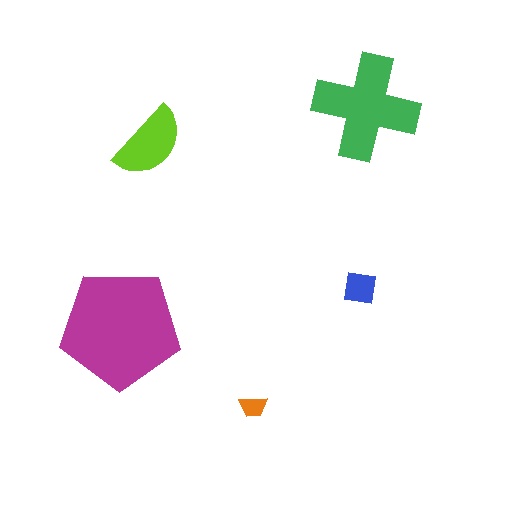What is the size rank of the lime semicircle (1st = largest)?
3rd.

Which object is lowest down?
The orange trapezoid is bottommost.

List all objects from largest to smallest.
The magenta pentagon, the green cross, the lime semicircle, the blue square, the orange trapezoid.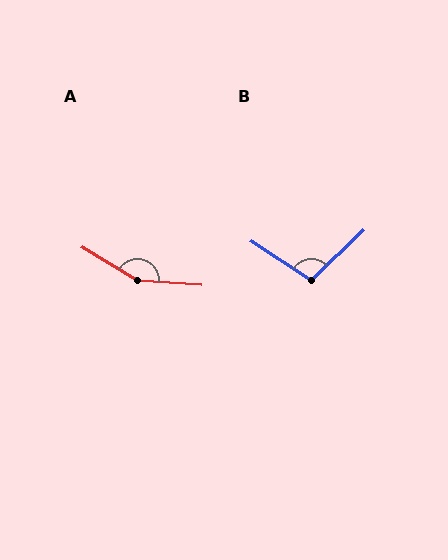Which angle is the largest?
A, at approximately 152 degrees.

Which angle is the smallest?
B, at approximately 103 degrees.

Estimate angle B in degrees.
Approximately 103 degrees.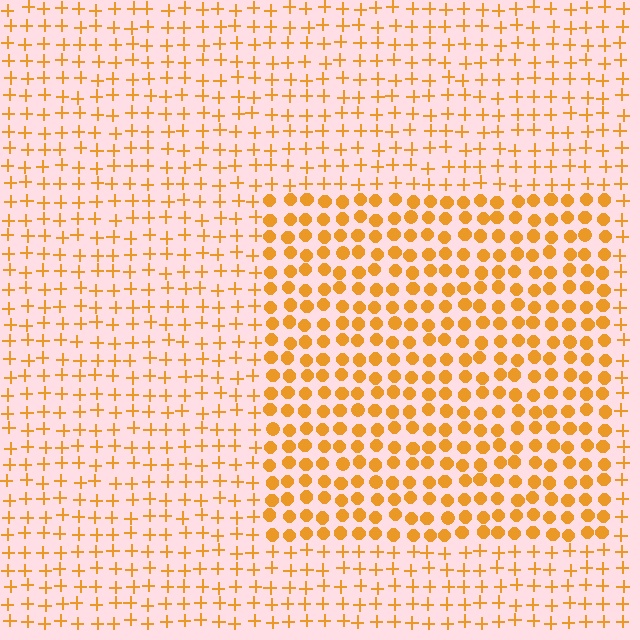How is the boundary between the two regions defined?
The boundary is defined by a change in element shape: circles inside vs. plus signs outside. All elements share the same color and spacing.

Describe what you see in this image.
The image is filled with small orange elements arranged in a uniform grid. A rectangle-shaped region contains circles, while the surrounding area contains plus signs. The boundary is defined purely by the change in element shape.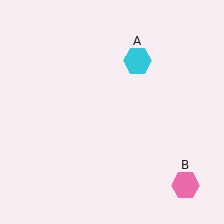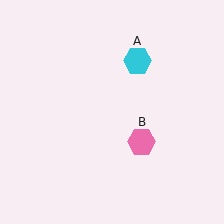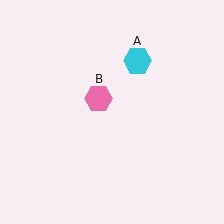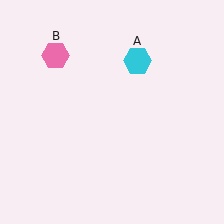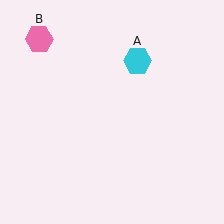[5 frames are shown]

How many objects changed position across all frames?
1 object changed position: pink hexagon (object B).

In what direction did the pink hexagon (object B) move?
The pink hexagon (object B) moved up and to the left.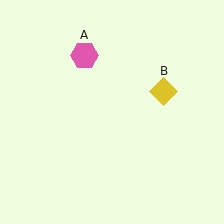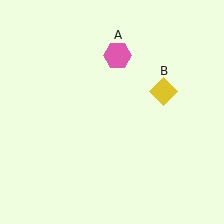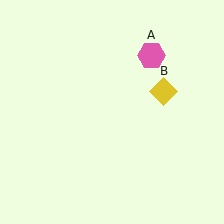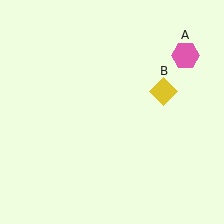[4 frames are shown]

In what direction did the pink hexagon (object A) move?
The pink hexagon (object A) moved right.